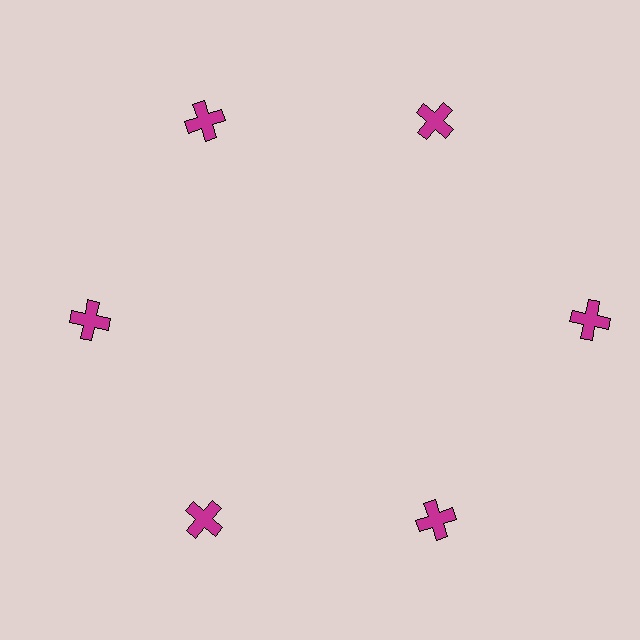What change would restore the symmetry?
The symmetry would be restored by moving it inward, back onto the ring so that all 6 crosses sit at equal angles and equal distance from the center.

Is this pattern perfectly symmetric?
No. The 6 magenta crosses are arranged in a ring, but one element near the 3 o'clock position is pushed outward from the center, breaking the 6-fold rotational symmetry.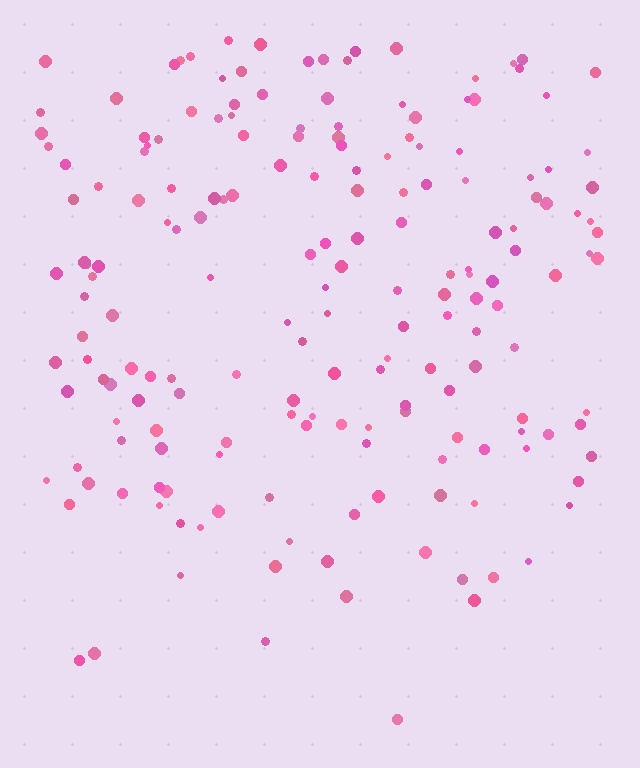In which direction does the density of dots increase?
From bottom to top, with the top side densest.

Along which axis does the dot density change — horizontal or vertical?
Vertical.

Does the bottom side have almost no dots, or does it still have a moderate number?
Still a moderate number, just noticeably fewer than the top.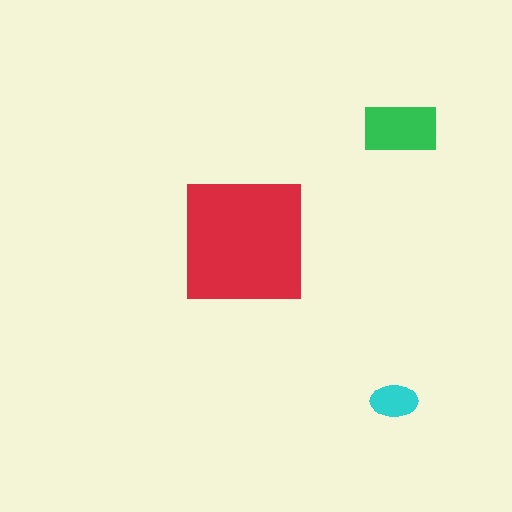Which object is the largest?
The red square.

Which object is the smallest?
The cyan ellipse.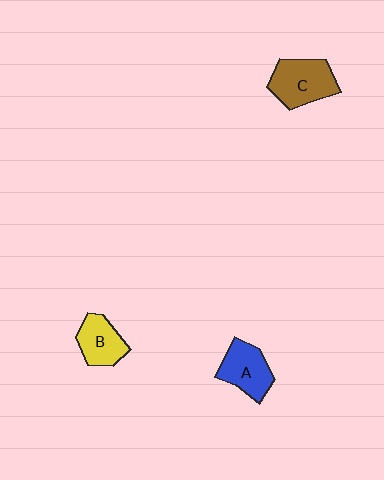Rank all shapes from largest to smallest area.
From largest to smallest: C (brown), A (blue), B (yellow).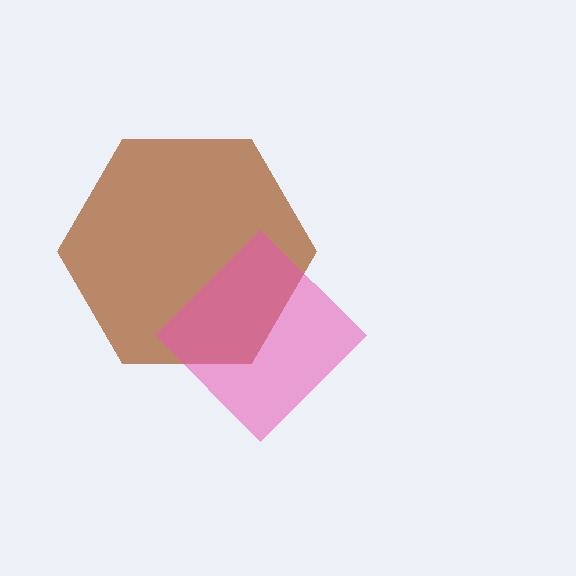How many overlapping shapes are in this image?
There are 2 overlapping shapes in the image.